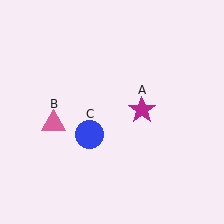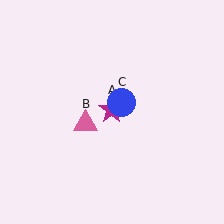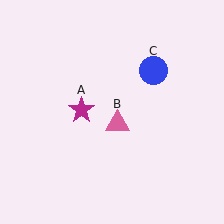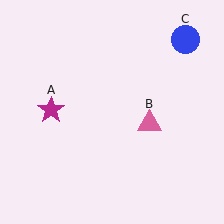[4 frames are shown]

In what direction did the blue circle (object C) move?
The blue circle (object C) moved up and to the right.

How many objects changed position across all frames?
3 objects changed position: magenta star (object A), pink triangle (object B), blue circle (object C).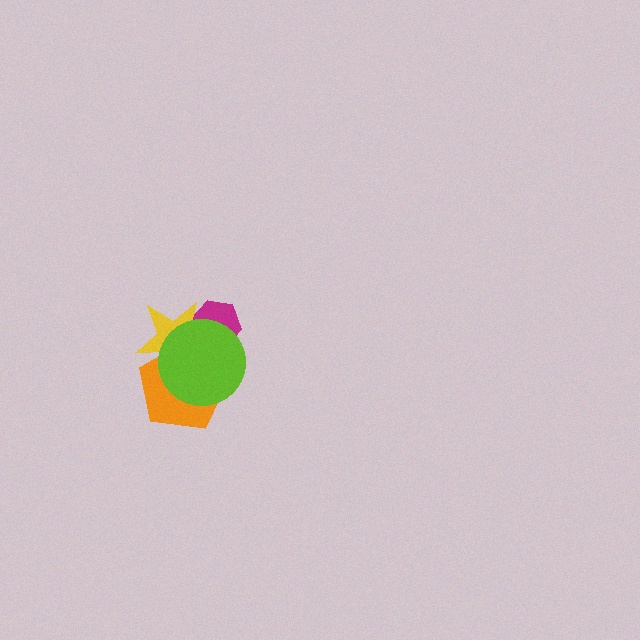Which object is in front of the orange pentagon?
The lime circle is in front of the orange pentagon.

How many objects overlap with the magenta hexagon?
2 objects overlap with the magenta hexagon.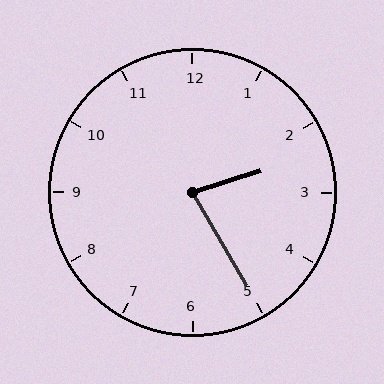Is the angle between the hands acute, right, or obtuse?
It is acute.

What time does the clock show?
2:25.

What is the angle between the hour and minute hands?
Approximately 78 degrees.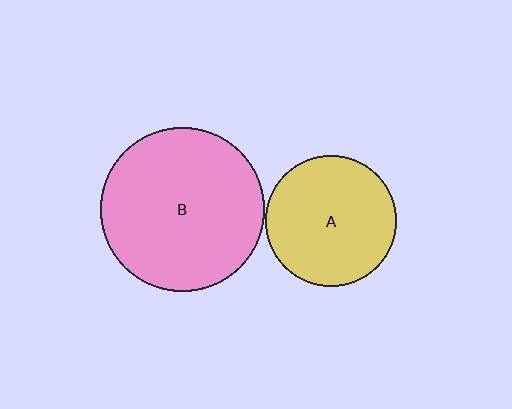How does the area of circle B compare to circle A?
Approximately 1.6 times.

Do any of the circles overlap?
No, none of the circles overlap.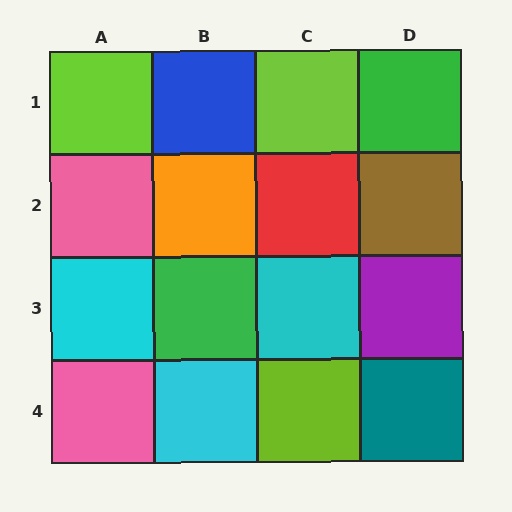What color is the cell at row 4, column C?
Lime.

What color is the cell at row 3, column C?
Cyan.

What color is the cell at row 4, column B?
Cyan.